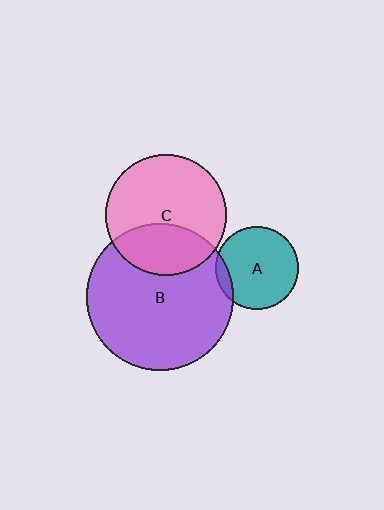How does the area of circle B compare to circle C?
Approximately 1.5 times.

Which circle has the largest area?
Circle B (purple).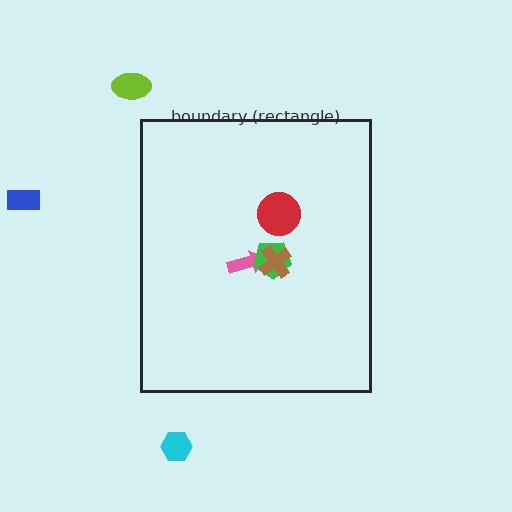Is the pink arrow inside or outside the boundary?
Inside.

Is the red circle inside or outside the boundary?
Inside.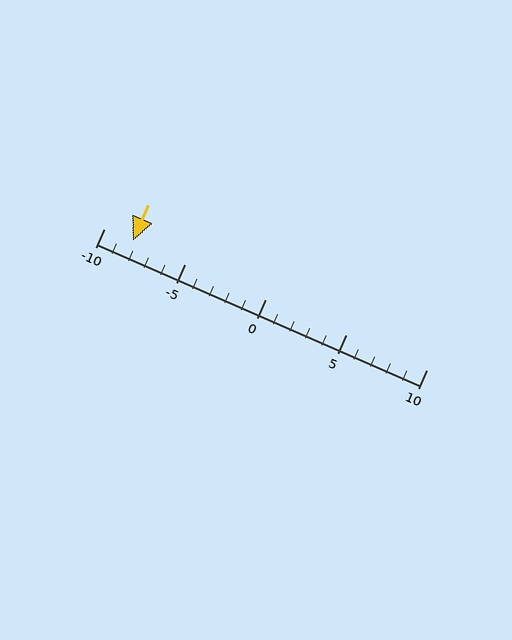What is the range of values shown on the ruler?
The ruler shows values from -10 to 10.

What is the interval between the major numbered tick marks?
The major tick marks are spaced 5 units apart.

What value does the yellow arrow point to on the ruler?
The yellow arrow points to approximately -8.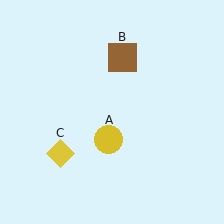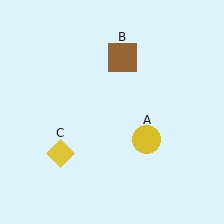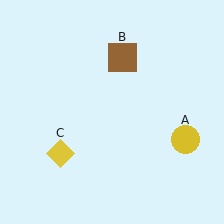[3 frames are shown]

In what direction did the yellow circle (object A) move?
The yellow circle (object A) moved right.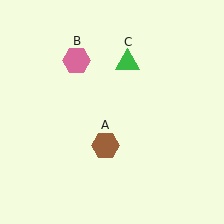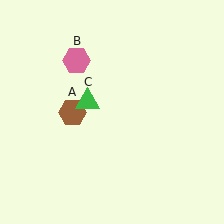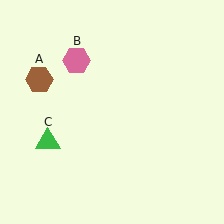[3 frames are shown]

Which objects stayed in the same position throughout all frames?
Pink hexagon (object B) remained stationary.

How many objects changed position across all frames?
2 objects changed position: brown hexagon (object A), green triangle (object C).